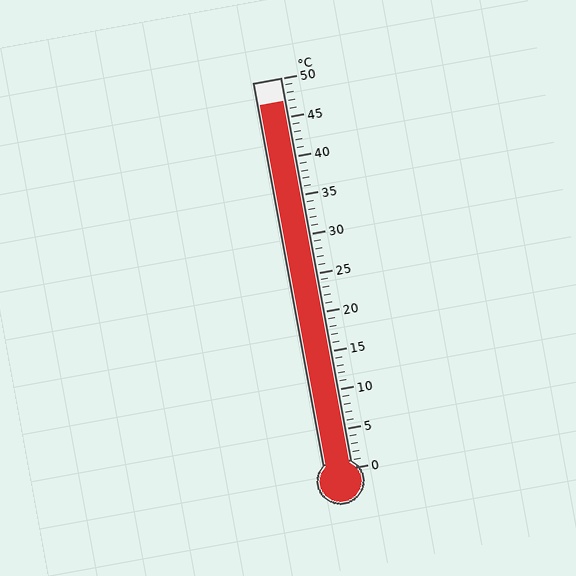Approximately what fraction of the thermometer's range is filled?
The thermometer is filled to approximately 95% of its range.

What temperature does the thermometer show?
The thermometer shows approximately 47°C.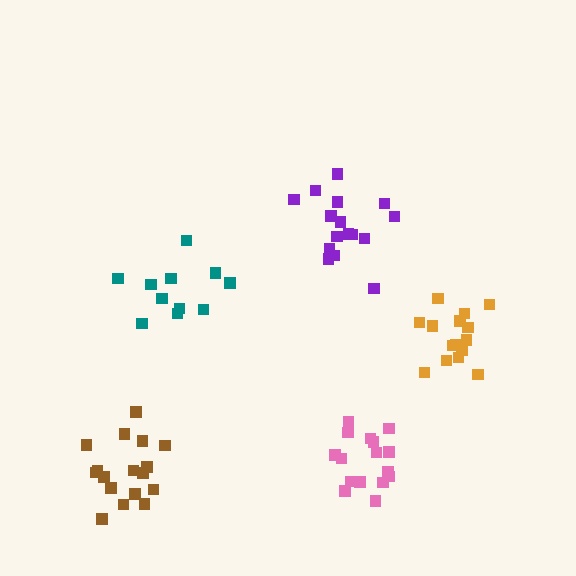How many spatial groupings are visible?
There are 5 spatial groupings.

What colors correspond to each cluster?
The clusters are colored: pink, teal, orange, brown, purple.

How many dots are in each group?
Group 1: 17 dots, Group 2: 11 dots, Group 3: 15 dots, Group 4: 17 dots, Group 5: 16 dots (76 total).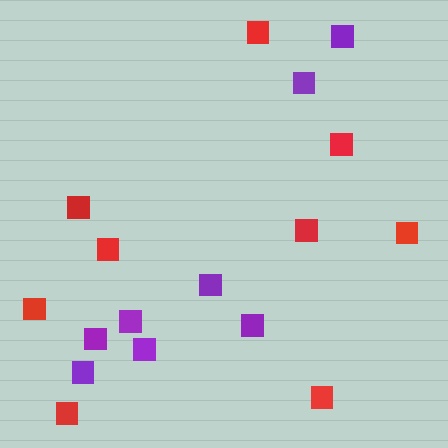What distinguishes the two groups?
There are 2 groups: one group of red squares (9) and one group of purple squares (8).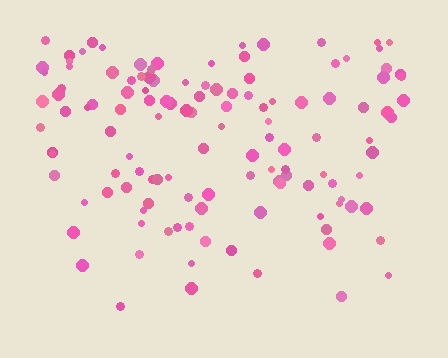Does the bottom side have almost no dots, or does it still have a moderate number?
Still a moderate number, just noticeably fewer than the top.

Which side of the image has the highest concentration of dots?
The top.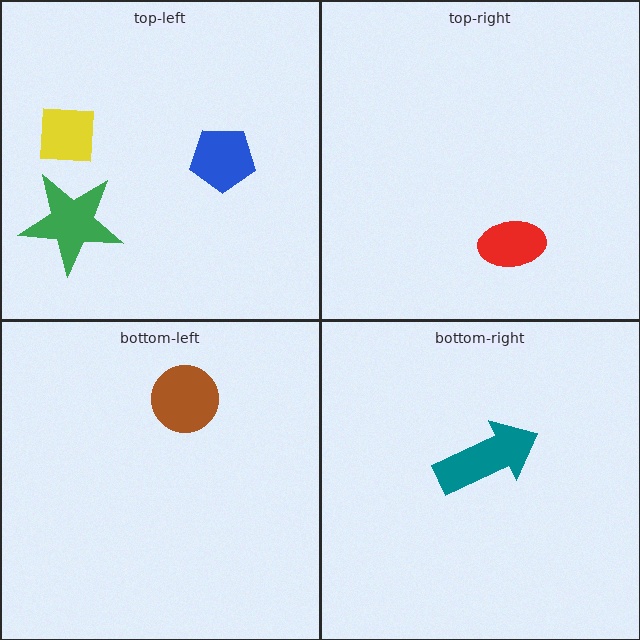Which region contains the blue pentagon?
The top-left region.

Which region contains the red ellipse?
The top-right region.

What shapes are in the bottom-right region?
The teal arrow.